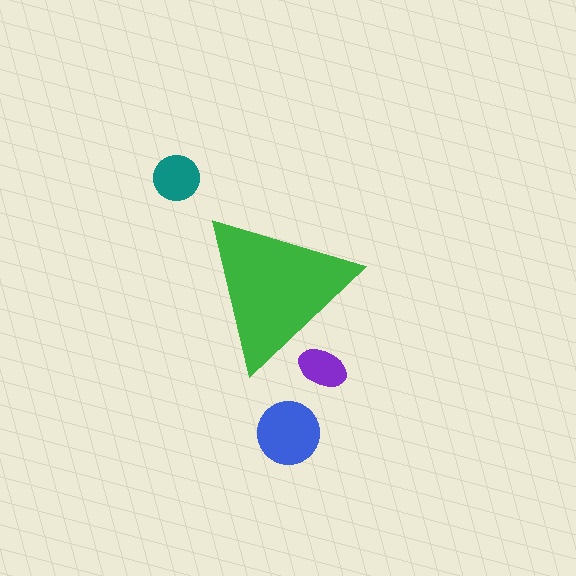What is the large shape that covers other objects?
A green triangle.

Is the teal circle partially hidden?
No, the teal circle is fully visible.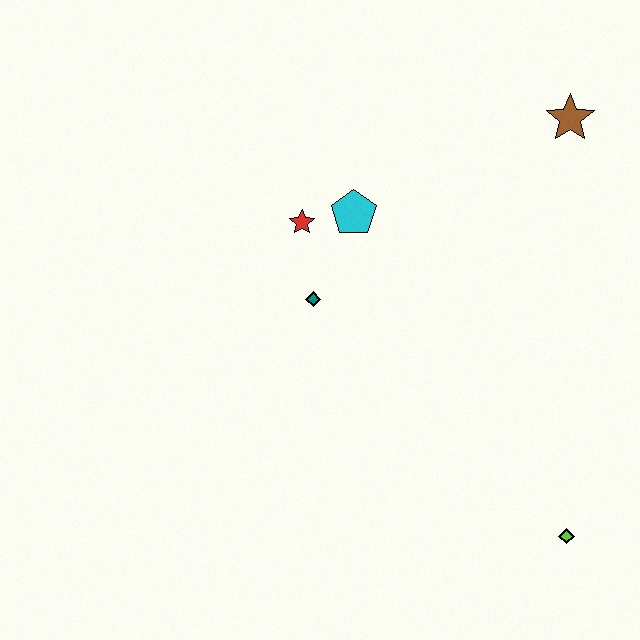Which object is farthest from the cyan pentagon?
The lime diamond is farthest from the cyan pentagon.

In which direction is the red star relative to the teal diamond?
The red star is above the teal diamond.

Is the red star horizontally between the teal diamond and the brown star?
No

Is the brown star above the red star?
Yes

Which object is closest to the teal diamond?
The red star is closest to the teal diamond.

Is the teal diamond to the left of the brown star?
Yes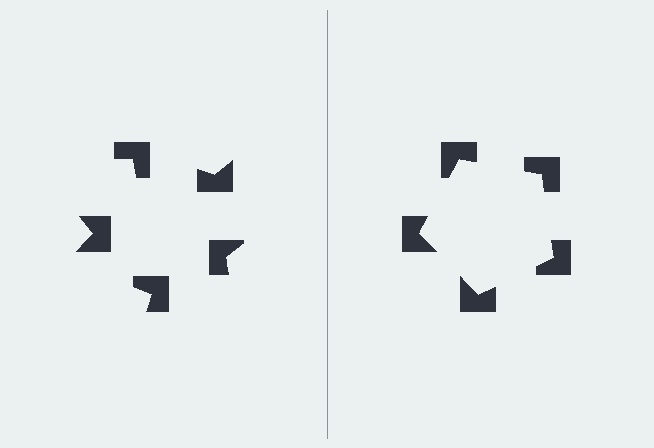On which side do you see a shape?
An illusory pentagon appears on the right side. On the left side the wedge cuts are rotated, so no coherent shape forms.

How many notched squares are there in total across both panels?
10 — 5 on each side.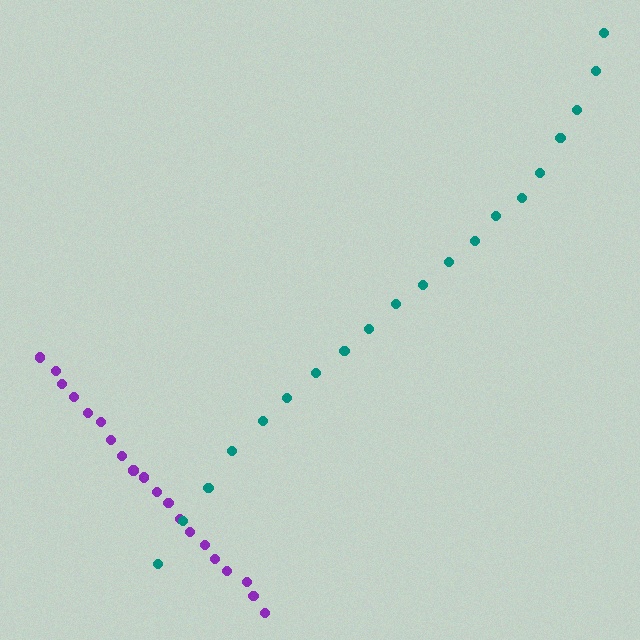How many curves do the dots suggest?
There are 2 distinct paths.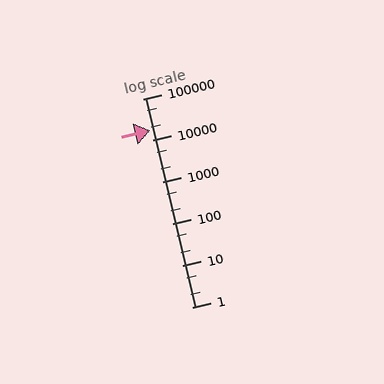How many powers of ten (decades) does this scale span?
The scale spans 5 decades, from 1 to 100000.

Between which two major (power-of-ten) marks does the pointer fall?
The pointer is between 10000 and 100000.